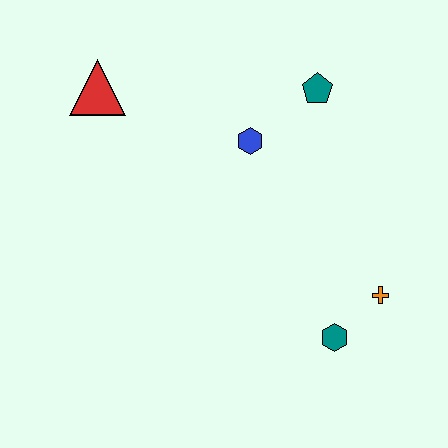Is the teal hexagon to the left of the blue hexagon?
No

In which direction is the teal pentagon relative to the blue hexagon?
The teal pentagon is to the right of the blue hexagon.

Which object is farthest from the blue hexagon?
The teal hexagon is farthest from the blue hexagon.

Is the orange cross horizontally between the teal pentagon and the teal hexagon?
No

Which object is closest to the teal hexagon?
The orange cross is closest to the teal hexagon.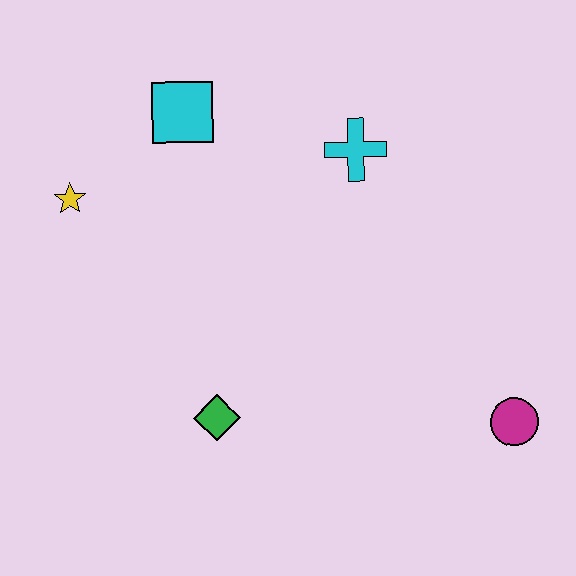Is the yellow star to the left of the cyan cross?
Yes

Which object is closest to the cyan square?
The yellow star is closest to the cyan square.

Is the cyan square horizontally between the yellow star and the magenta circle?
Yes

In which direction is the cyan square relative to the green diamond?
The cyan square is above the green diamond.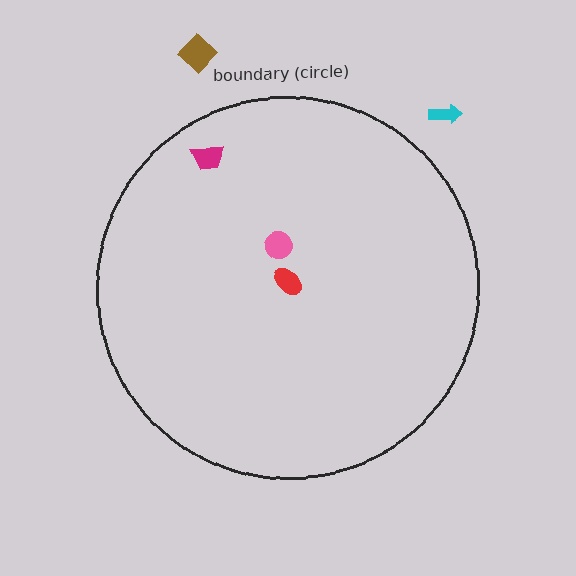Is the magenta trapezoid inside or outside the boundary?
Inside.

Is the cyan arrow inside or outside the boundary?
Outside.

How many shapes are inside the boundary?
3 inside, 2 outside.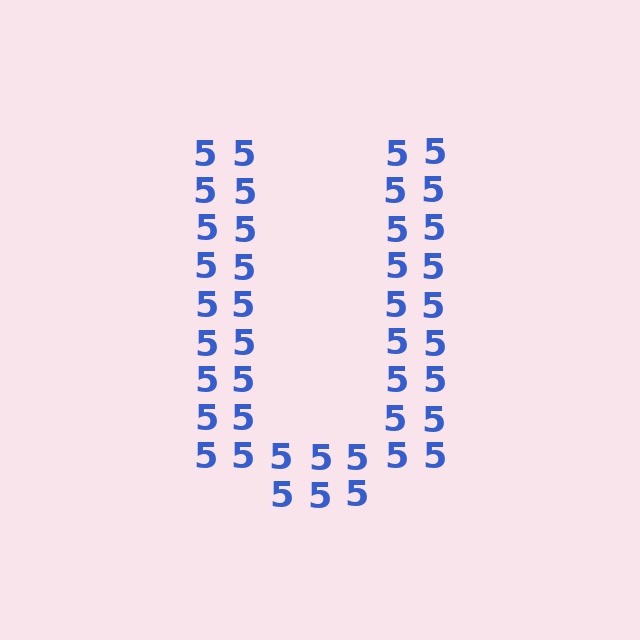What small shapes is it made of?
It is made of small digit 5's.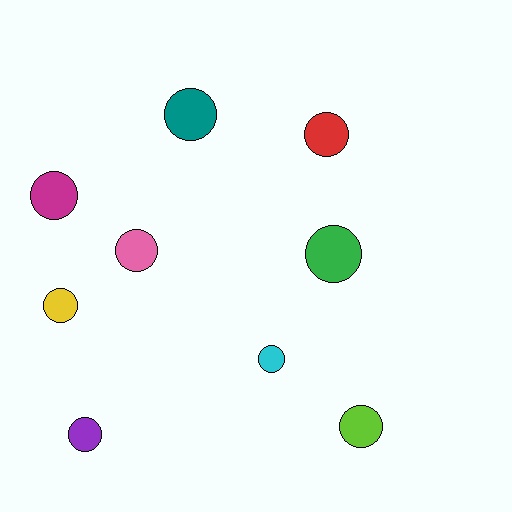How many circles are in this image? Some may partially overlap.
There are 9 circles.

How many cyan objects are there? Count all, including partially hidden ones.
There is 1 cyan object.